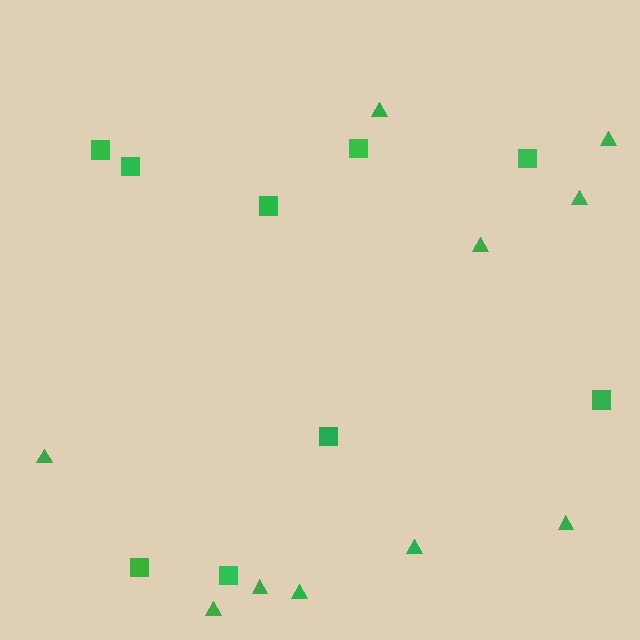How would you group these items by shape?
There are 2 groups: one group of triangles (10) and one group of squares (9).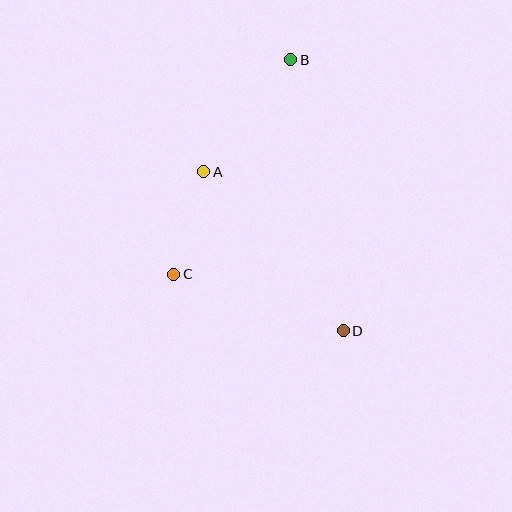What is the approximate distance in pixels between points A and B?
The distance between A and B is approximately 141 pixels.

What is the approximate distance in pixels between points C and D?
The distance between C and D is approximately 179 pixels.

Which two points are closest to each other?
Points A and C are closest to each other.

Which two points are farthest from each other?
Points B and D are farthest from each other.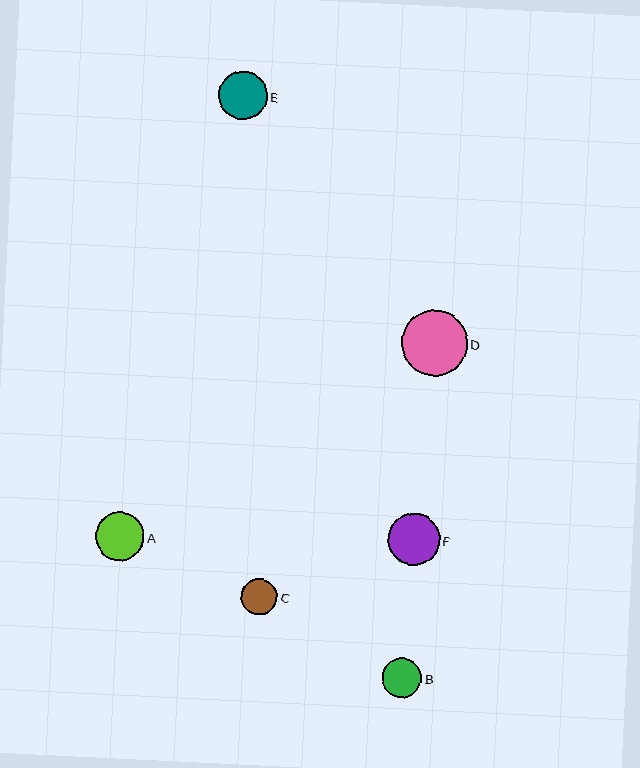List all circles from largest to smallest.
From largest to smallest: D, F, A, E, B, C.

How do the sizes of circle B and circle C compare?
Circle B and circle C are approximately the same size.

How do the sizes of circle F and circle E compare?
Circle F and circle E are approximately the same size.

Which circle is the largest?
Circle D is the largest with a size of approximately 66 pixels.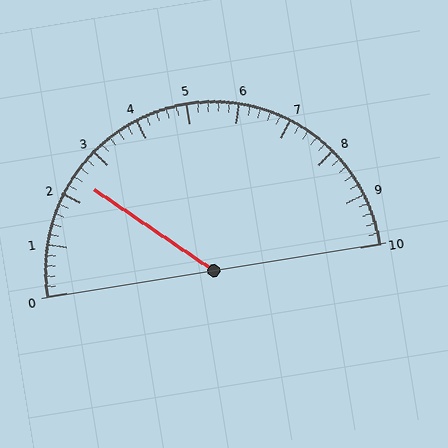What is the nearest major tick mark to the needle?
The nearest major tick mark is 2.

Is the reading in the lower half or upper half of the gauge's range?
The reading is in the lower half of the range (0 to 10).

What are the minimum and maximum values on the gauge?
The gauge ranges from 0 to 10.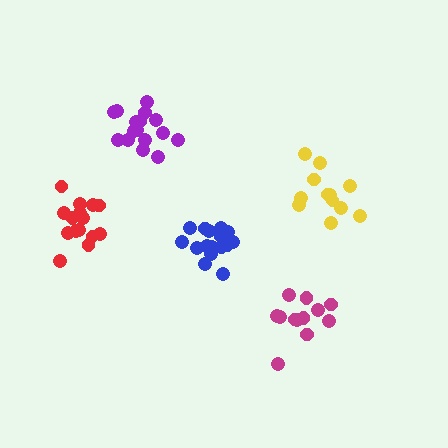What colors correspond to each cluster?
The clusters are colored: blue, magenta, yellow, red, purple.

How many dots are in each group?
Group 1: 17 dots, Group 2: 12 dots, Group 3: 12 dots, Group 4: 15 dots, Group 5: 16 dots (72 total).